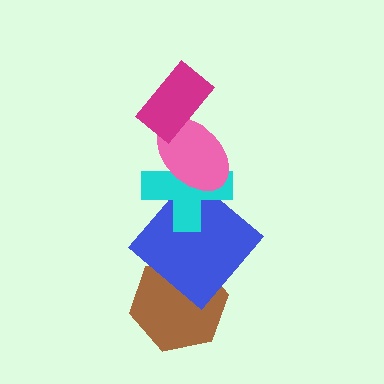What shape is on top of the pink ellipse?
The magenta rectangle is on top of the pink ellipse.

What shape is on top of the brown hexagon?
The blue diamond is on top of the brown hexagon.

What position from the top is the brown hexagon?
The brown hexagon is 5th from the top.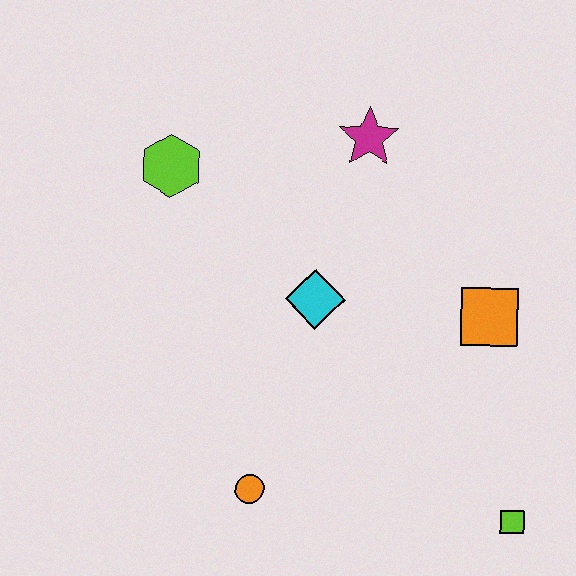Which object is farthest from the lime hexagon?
The lime square is farthest from the lime hexagon.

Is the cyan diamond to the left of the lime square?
Yes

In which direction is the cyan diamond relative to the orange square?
The cyan diamond is to the left of the orange square.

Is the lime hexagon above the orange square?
Yes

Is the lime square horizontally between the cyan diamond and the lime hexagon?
No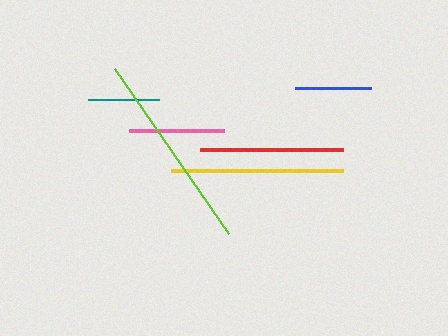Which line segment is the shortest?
The teal line is the shortest at approximately 71 pixels.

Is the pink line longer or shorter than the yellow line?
The yellow line is longer than the pink line.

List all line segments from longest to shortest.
From longest to shortest: lime, yellow, red, pink, blue, teal.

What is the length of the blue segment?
The blue segment is approximately 77 pixels long.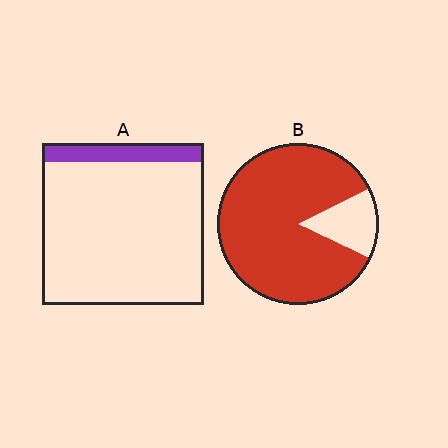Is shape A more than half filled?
No.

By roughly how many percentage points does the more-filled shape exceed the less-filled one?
By roughly 75 percentage points (B over A).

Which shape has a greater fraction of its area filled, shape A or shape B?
Shape B.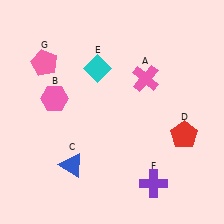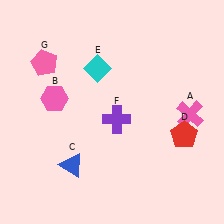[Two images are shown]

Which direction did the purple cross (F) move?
The purple cross (F) moved up.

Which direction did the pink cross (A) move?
The pink cross (A) moved right.